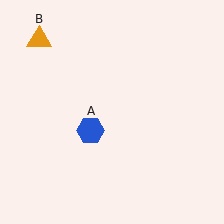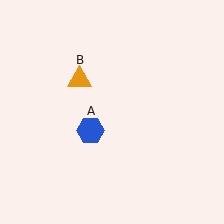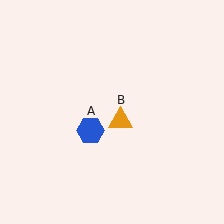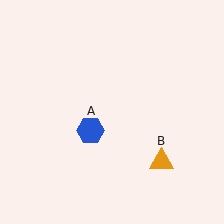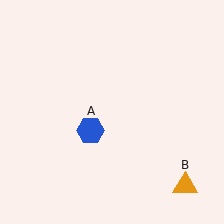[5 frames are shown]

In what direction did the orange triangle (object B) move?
The orange triangle (object B) moved down and to the right.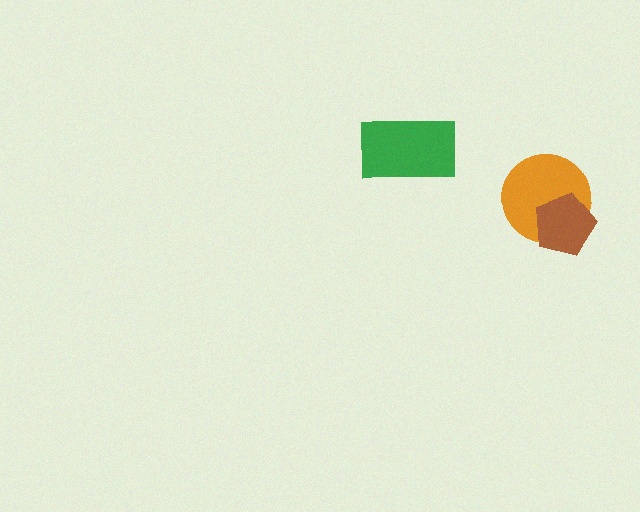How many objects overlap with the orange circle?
1 object overlaps with the orange circle.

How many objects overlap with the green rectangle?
0 objects overlap with the green rectangle.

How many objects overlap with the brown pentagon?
1 object overlaps with the brown pentagon.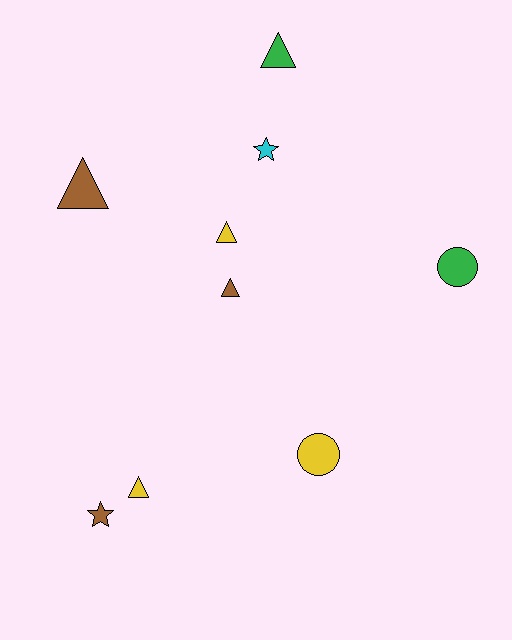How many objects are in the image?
There are 9 objects.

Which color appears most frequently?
Yellow, with 3 objects.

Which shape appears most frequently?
Triangle, with 5 objects.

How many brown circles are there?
There are no brown circles.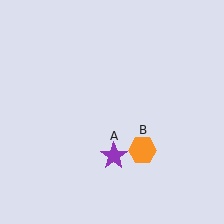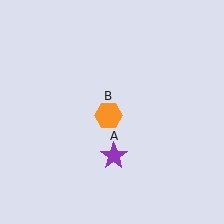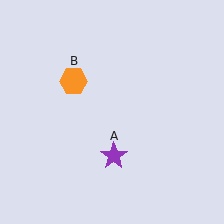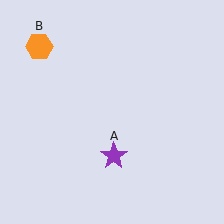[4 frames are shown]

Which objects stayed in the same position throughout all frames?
Purple star (object A) remained stationary.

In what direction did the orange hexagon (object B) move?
The orange hexagon (object B) moved up and to the left.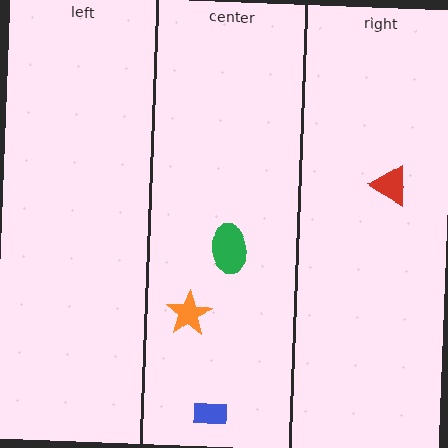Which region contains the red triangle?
The right region.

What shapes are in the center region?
The blue rectangle, the orange star, the green ellipse.